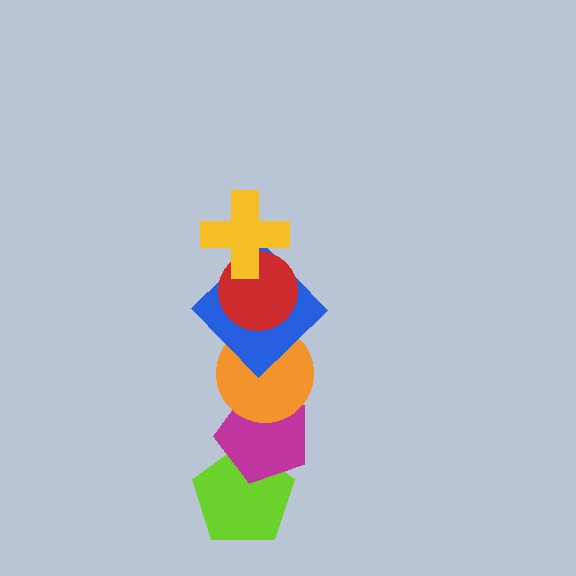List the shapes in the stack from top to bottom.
From top to bottom: the yellow cross, the red circle, the blue diamond, the orange circle, the magenta pentagon, the lime pentagon.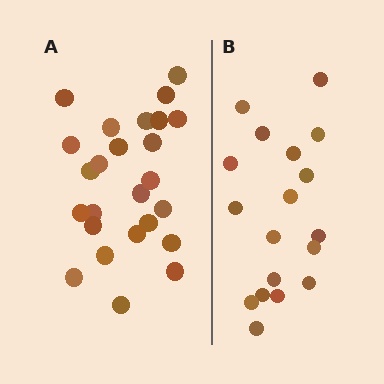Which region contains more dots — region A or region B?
Region A (the left region) has more dots.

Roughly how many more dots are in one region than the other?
Region A has roughly 8 or so more dots than region B.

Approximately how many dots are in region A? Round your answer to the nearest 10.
About 20 dots. (The exact count is 25, which rounds to 20.)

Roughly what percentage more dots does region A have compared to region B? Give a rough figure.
About 40% more.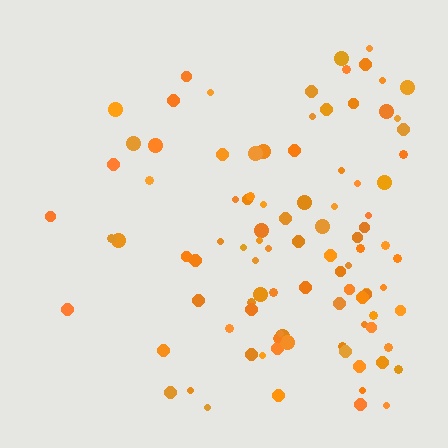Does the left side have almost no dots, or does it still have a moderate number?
Still a moderate number, just noticeably fewer than the right.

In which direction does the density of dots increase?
From left to right, with the right side densest.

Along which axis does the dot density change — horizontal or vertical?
Horizontal.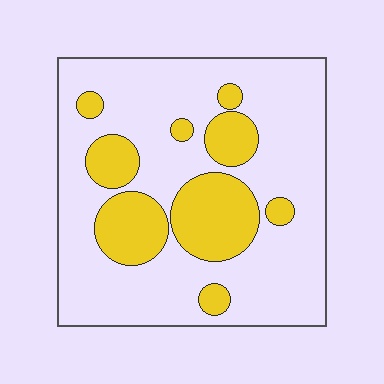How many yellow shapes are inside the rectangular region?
9.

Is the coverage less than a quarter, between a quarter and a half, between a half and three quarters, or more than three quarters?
Between a quarter and a half.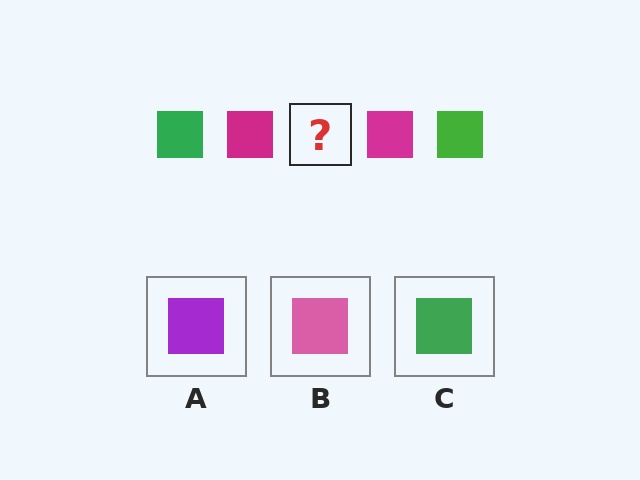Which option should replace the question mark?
Option C.